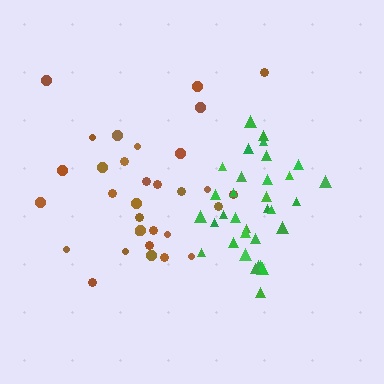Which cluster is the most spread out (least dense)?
Brown.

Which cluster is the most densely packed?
Green.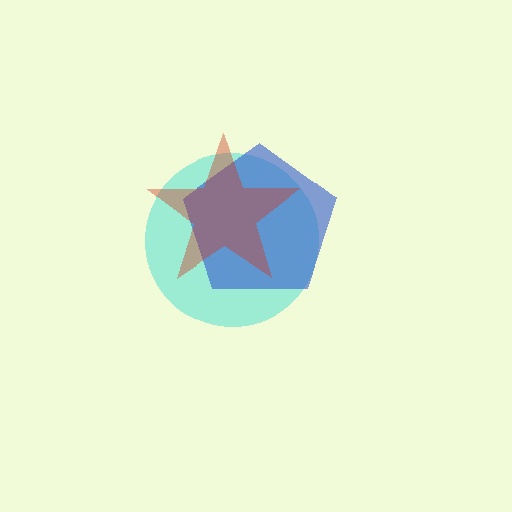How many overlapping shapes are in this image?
There are 3 overlapping shapes in the image.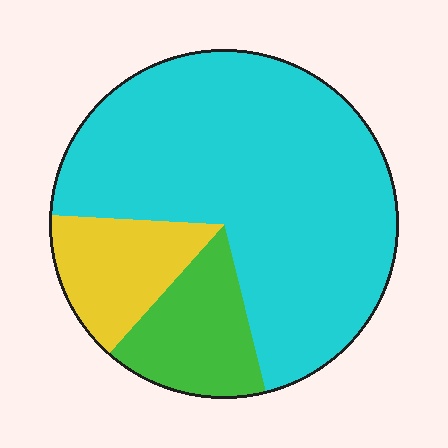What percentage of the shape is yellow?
Yellow covers about 15% of the shape.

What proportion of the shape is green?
Green takes up about one sixth (1/6) of the shape.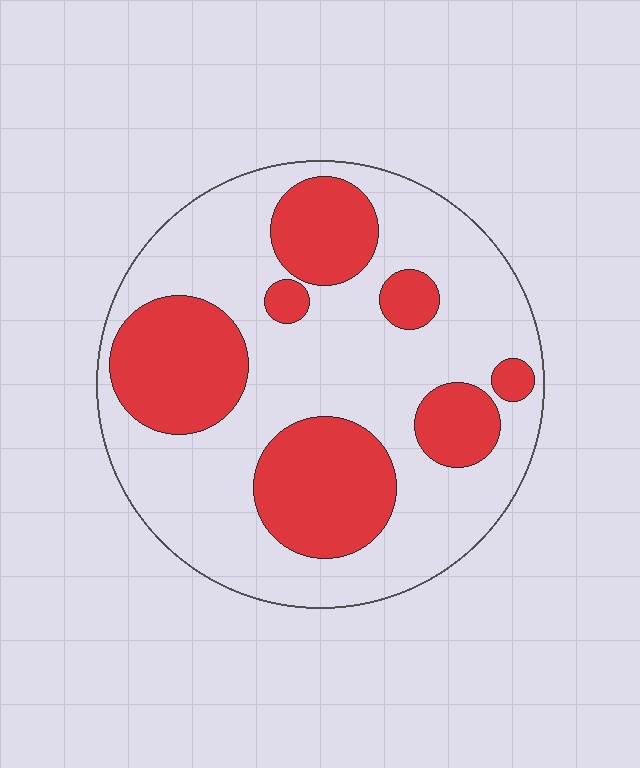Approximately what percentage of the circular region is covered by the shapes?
Approximately 35%.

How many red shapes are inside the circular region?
7.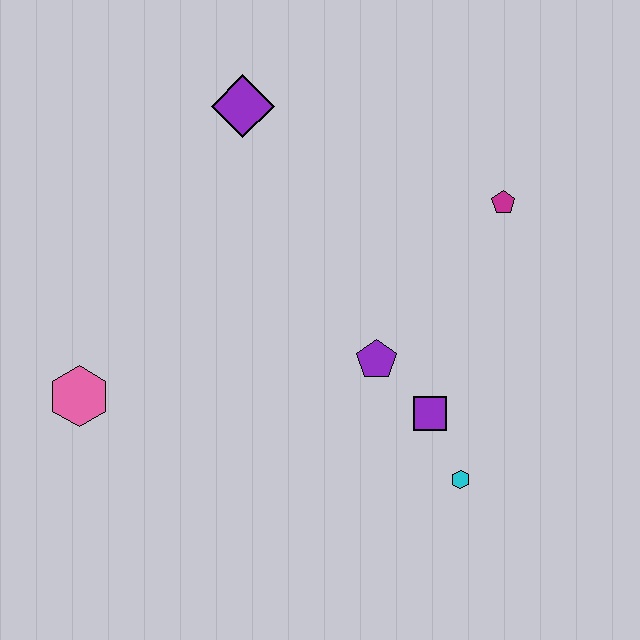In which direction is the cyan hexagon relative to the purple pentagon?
The cyan hexagon is below the purple pentagon.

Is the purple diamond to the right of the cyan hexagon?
No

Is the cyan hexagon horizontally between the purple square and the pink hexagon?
No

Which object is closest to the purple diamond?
The magenta pentagon is closest to the purple diamond.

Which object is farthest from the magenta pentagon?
The pink hexagon is farthest from the magenta pentagon.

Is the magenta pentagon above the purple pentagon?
Yes